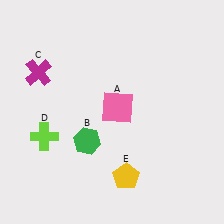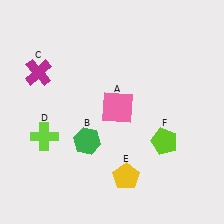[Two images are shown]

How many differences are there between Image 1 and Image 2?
There is 1 difference between the two images.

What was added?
A lime pentagon (F) was added in Image 2.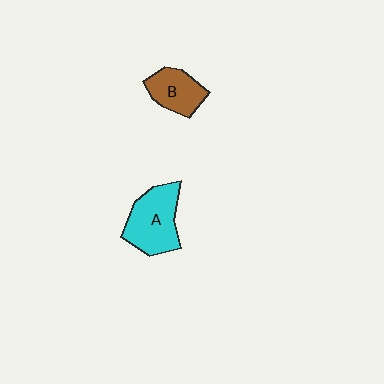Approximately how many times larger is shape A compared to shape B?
Approximately 1.5 times.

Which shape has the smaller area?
Shape B (brown).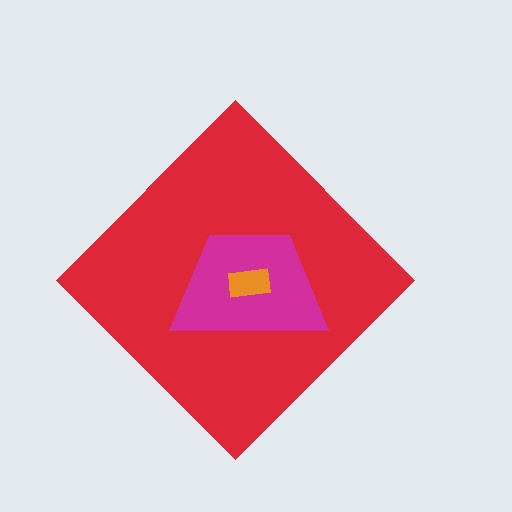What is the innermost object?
The orange rectangle.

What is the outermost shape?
The red diamond.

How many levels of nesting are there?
3.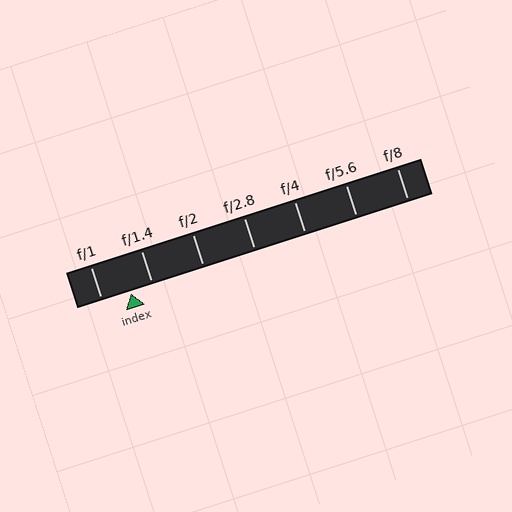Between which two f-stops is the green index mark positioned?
The index mark is between f/1 and f/1.4.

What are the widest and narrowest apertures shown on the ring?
The widest aperture shown is f/1 and the narrowest is f/8.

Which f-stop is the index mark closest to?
The index mark is closest to f/1.4.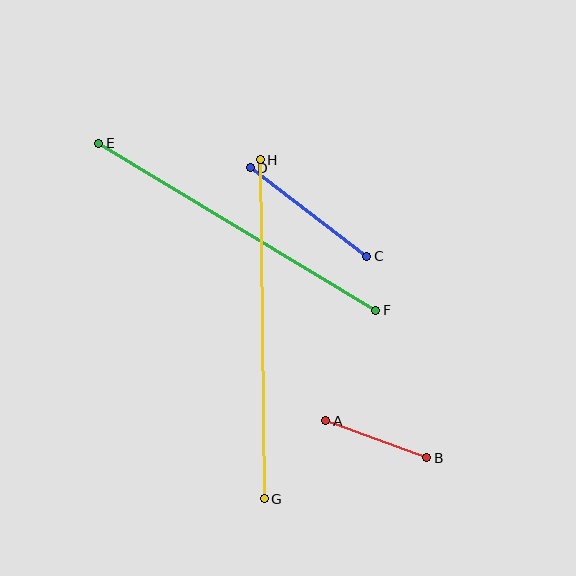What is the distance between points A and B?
The distance is approximately 108 pixels.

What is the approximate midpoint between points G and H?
The midpoint is at approximately (262, 329) pixels.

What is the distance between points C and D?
The distance is approximately 146 pixels.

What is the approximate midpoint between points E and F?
The midpoint is at approximately (237, 227) pixels.